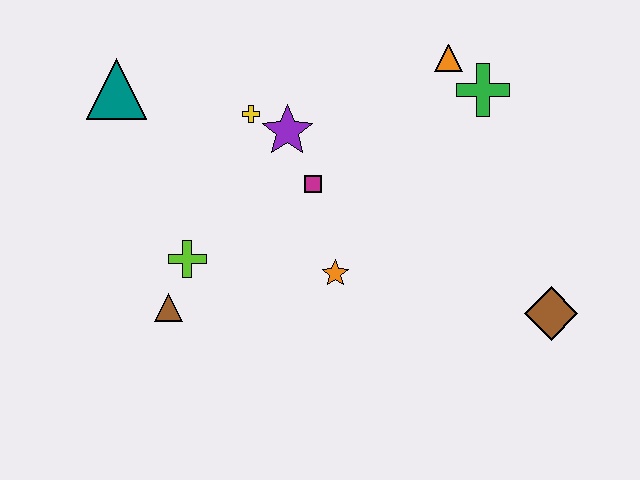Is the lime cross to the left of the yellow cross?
Yes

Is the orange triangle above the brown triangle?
Yes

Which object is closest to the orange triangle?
The green cross is closest to the orange triangle.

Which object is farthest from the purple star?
The brown diamond is farthest from the purple star.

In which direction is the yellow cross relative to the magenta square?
The yellow cross is above the magenta square.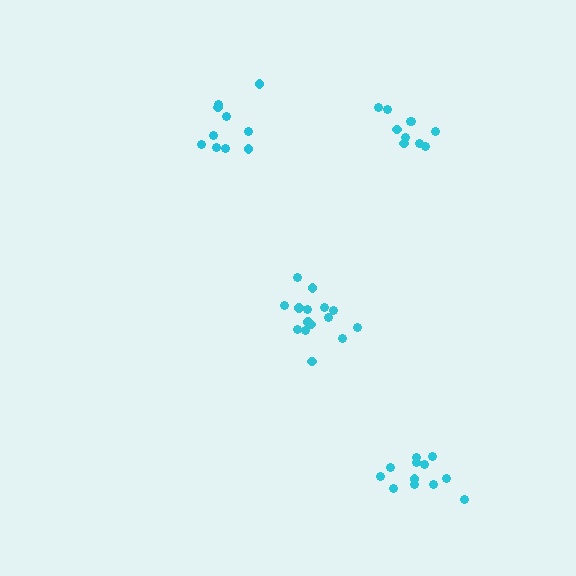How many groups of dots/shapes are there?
There are 4 groups.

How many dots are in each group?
Group 1: 15 dots, Group 2: 12 dots, Group 3: 10 dots, Group 4: 10 dots (47 total).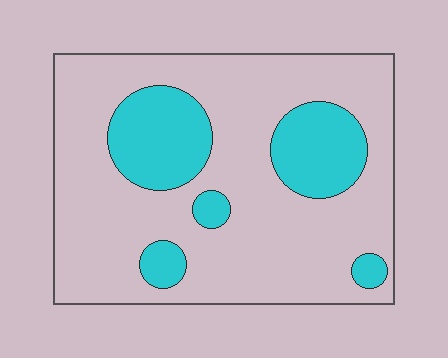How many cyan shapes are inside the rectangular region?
5.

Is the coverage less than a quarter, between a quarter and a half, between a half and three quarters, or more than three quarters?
Less than a quarter.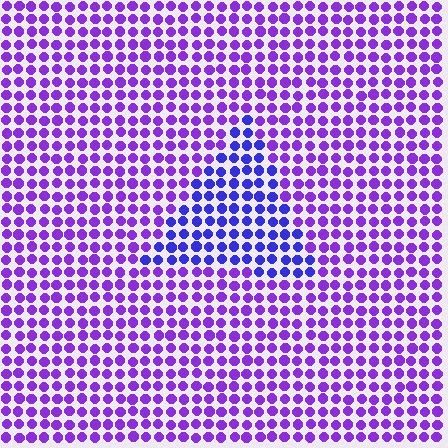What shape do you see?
I see a triangle.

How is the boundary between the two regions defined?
The boundary is defined purely by a slight shift in hue (about 31 degrees). Spacing, size, and orientation are identical on both sides.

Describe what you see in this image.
The image is filled with small purple elements in a uniform arrangement. A triangle-shaped region is visible where the elements are tinted to a slightly different hue, forming a subtle color boundary.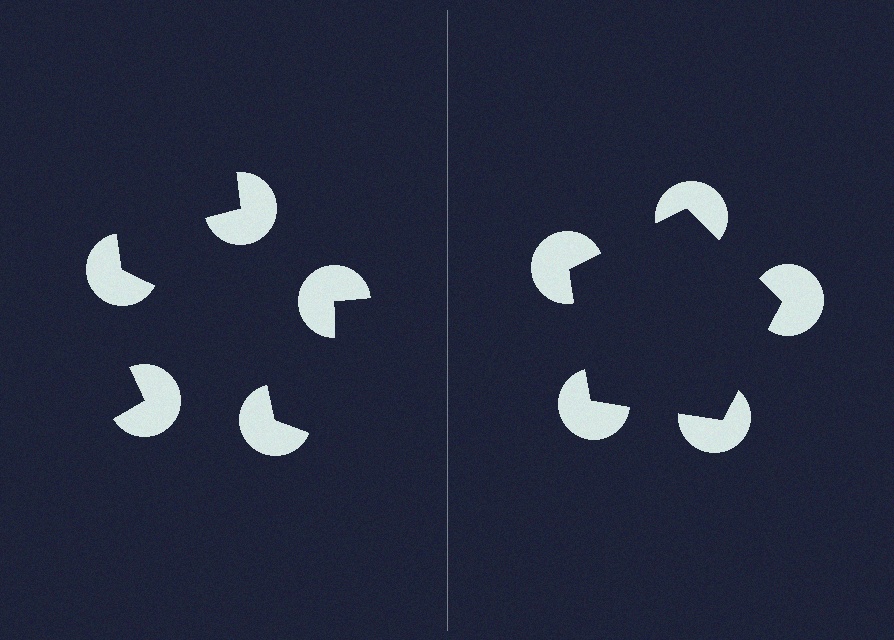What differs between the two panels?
The pac-man discs are positioned identically on both sides; only the wedge orientations differ. On the right they align to a pentagon; on the left they are misaligned.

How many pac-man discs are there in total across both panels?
10 — 5 on each side.